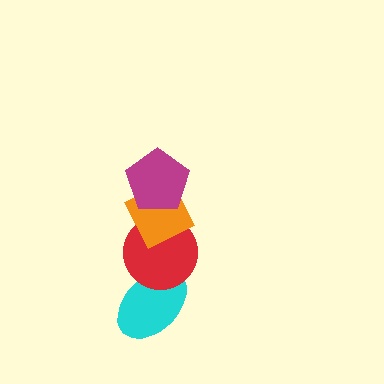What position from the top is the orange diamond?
The orange diamond is 2nd from the top.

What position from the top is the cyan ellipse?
The cyan ellipse is 4th from the top.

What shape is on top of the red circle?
The orange diamond is on top of the red circle.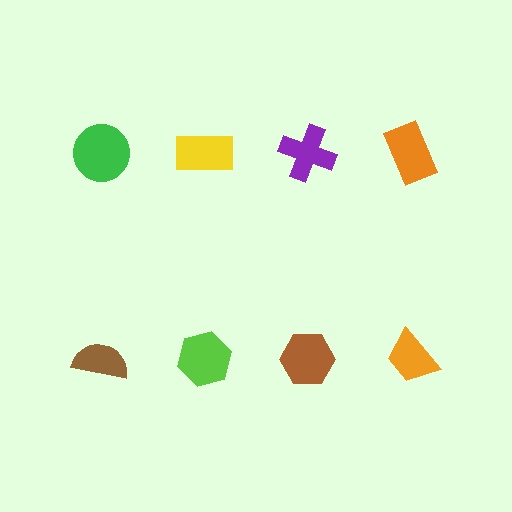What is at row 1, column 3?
A purple cross.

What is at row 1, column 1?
A green circle.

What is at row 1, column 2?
A yellow rectangle.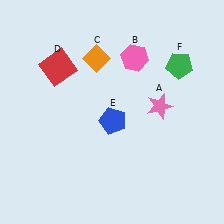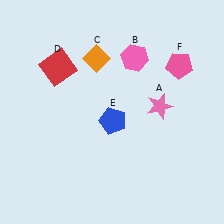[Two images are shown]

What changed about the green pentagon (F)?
In Image 1, F is green. In Image 2, it changed to pink.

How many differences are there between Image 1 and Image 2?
There is 1 difference between the two images.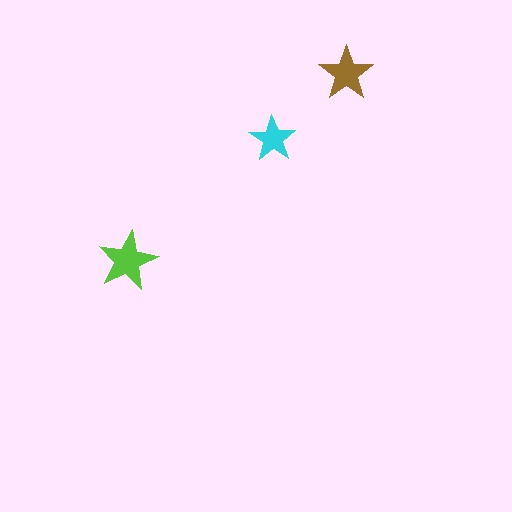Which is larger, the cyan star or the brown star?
The brown one.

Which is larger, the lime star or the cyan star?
The lime one.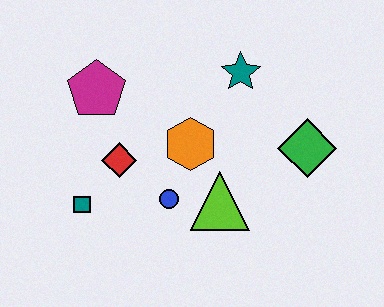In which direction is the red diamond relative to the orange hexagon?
The red diamond is to the left of the orange hexagon.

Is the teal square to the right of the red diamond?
No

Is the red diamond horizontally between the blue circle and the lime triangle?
No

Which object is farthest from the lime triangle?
The magenta pentagon is farthest from the lime triangle.